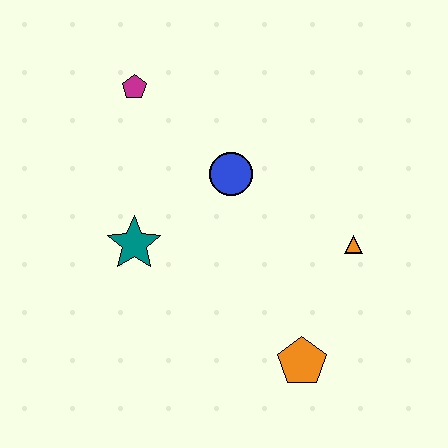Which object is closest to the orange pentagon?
The orange triangle is closest to the orange pentagon.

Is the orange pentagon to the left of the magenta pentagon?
No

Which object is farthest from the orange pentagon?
The magenta pentagon is farthest from the orange pentagon.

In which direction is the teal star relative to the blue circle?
The teal star is to the left of the blue circle.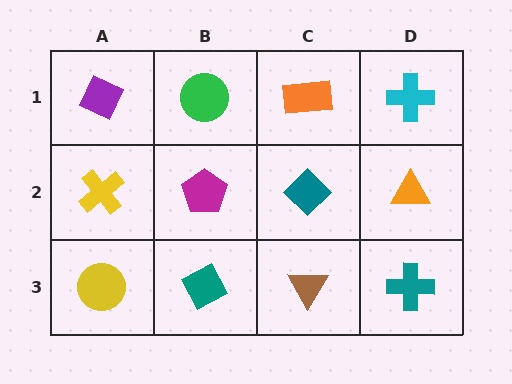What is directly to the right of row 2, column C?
An orange triangle.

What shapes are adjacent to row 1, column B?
A magenta pentagon (row 2, column B), a purple diamond (row 1, column A), an orange rectangle (row 1, column C).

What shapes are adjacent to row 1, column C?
A teal diamond (row 2, column C), a green circle (row 1, column B), a cyan cross (row 1, column D).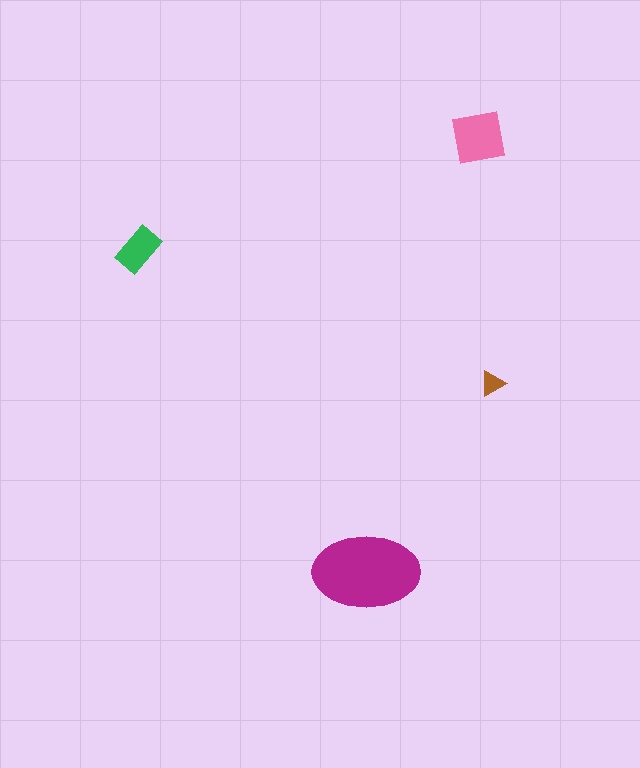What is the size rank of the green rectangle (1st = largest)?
3rd.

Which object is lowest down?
The magenta ellipse is bottommost.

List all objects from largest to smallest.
The magenta ellipse, the pink square, the green rectangle, the brown triangle.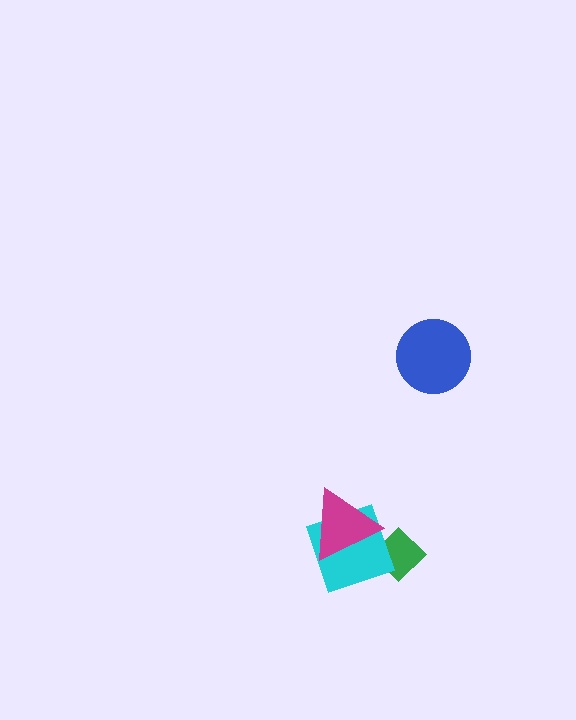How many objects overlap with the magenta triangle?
1 object overlaps with the magenta triangle.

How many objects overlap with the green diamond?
1 object overlaps with the green diamond.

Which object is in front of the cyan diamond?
The magenta triangle is in front of the cyan diamond.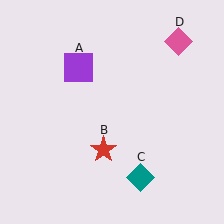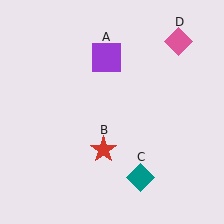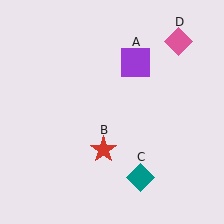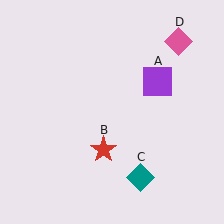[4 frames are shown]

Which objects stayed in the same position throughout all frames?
Red star (object B) and teal diamond (object C) and pink diamond (object D) remained stationary.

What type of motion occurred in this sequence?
The purple square (object A) rotated clockwise around the center of the scene.